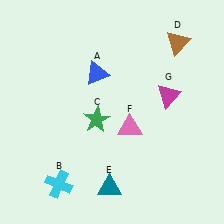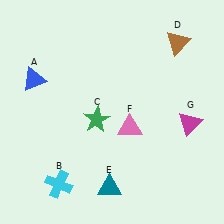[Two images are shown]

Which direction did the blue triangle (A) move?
The blue triangle (A) moved left.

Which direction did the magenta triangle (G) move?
The magenta triangle (G) moved down.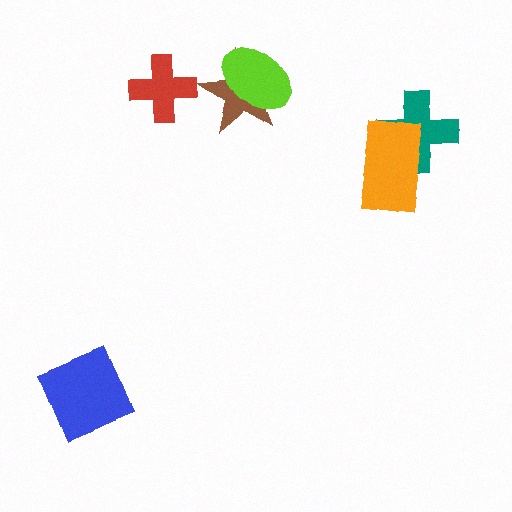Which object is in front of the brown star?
The lime ellipse is in front of the brown star.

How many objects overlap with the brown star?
1 object overlaps with the brown star.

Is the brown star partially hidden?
Yes, it is partially covered by another shape.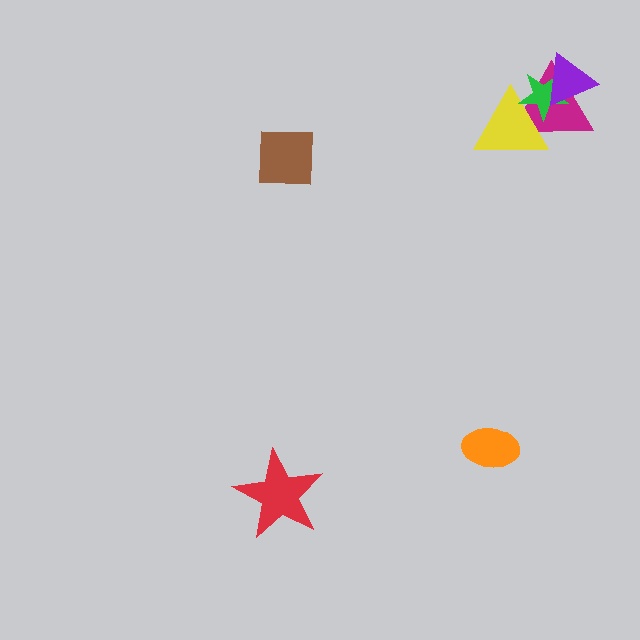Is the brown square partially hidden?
No, no other shape covers it.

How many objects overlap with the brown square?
0 objects overlap with the brown square.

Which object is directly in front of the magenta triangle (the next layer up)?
The yellow triangle is directly in front of the magenta triangle.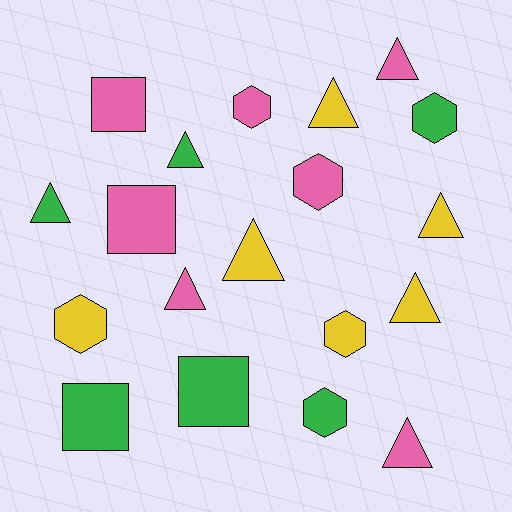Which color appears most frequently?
Pink, with 7 objects.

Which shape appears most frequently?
Triangle, with 9 objects.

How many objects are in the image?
There are 19 objects.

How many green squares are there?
There are 2 green squares.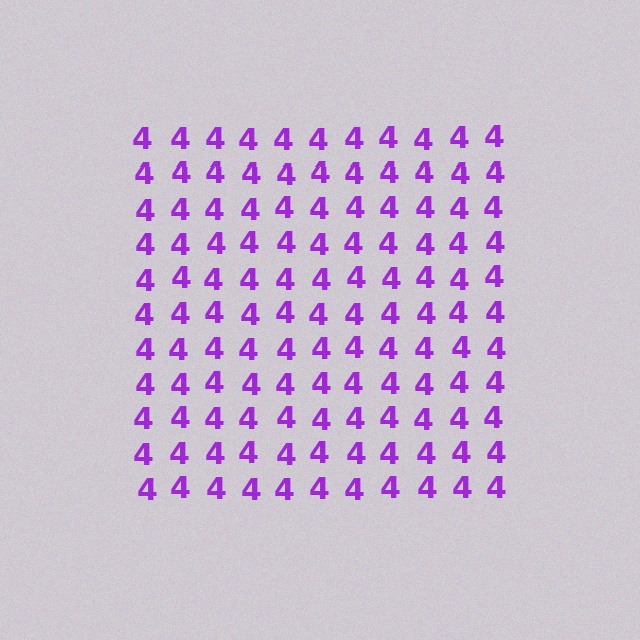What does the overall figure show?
The overall figure shows a square.